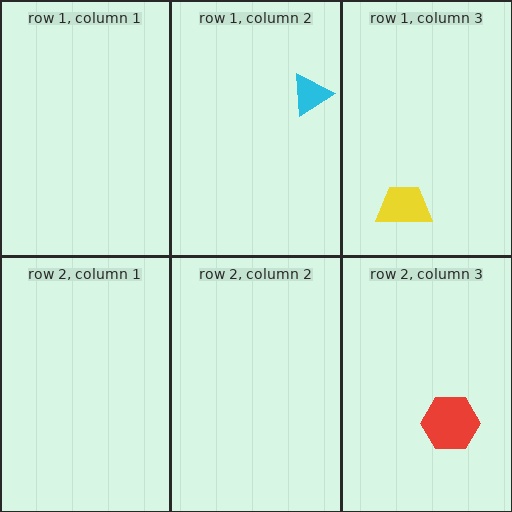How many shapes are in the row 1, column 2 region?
1.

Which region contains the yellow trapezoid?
The row 1, column 3 region.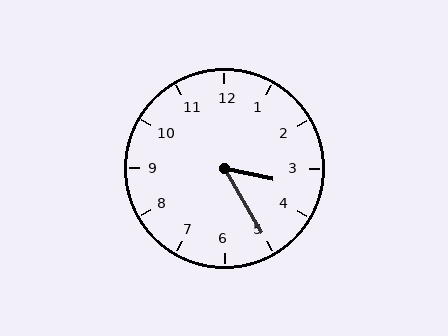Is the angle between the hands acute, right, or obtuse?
It is acute.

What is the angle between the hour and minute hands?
Approximately 48 degrees.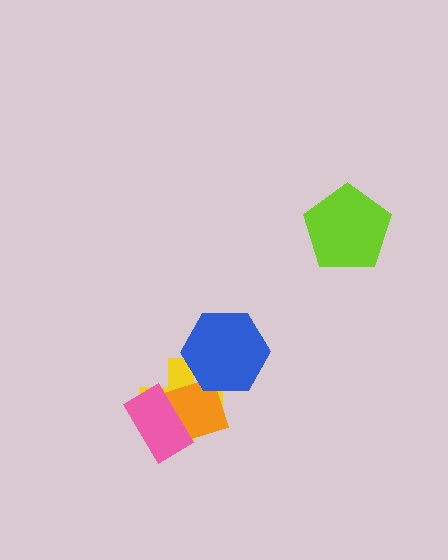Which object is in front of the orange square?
The pink rectangle is in front of the orange square.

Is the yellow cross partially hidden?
Yes, it is partially covered by another shape.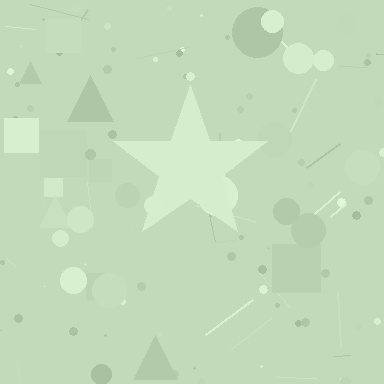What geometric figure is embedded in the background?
A star is embedded in the background.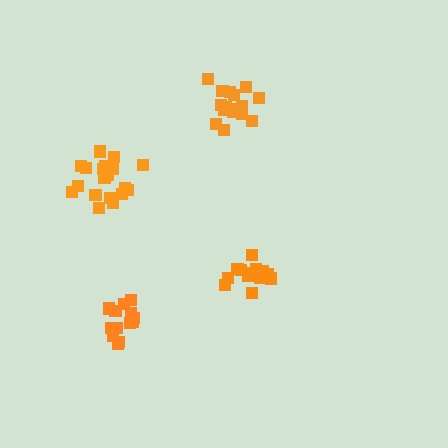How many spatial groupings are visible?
There are 4 spatial groupings.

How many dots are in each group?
Group 1: 13 dots, Group 2: 18 dots, Group 3: 19 dots, Group 4: 15 dots (65 total).